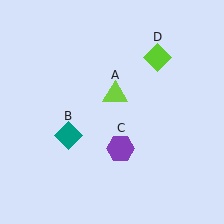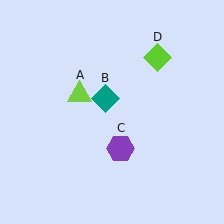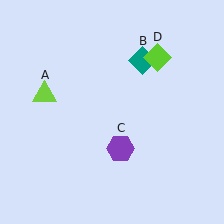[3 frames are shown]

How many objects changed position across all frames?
2 objects changed position: lime triangle (object A), teal diamond (object B).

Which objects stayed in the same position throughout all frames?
Purple hexagon (object C) and lime diamond (object D) remained stationary.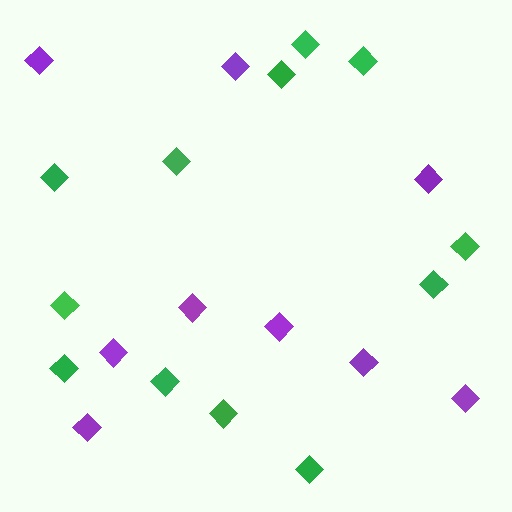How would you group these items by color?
There are 2 groups: one group of purple diamonds (9) and one group of green diamonds (12).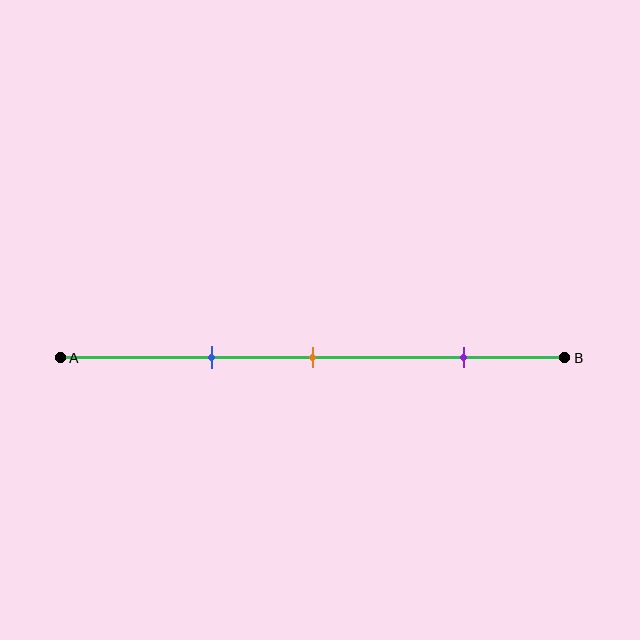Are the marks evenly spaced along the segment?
No, the marks are not evenly spaced.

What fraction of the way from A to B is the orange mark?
The orange mark is approximately 50% (0.5) of the way from A to B.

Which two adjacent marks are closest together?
The blue and orange marks are the closest adjacent pair.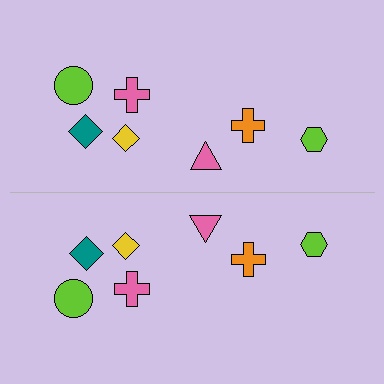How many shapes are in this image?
There are 14 shapes in this image.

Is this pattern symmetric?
Yes, this pattern has bilateral (reflection) symmetry.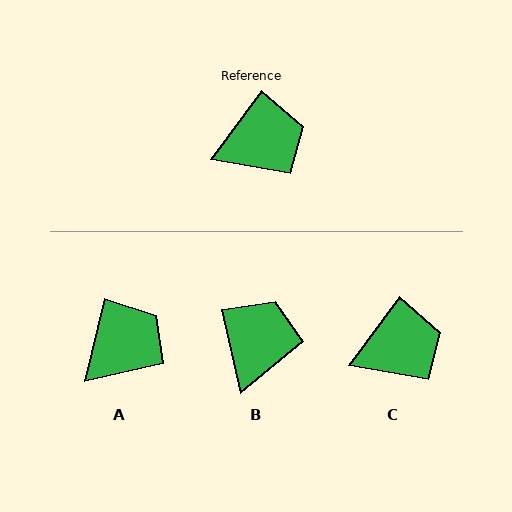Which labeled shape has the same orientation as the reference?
C.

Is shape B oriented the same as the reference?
No, it is off by about 50 degrees.